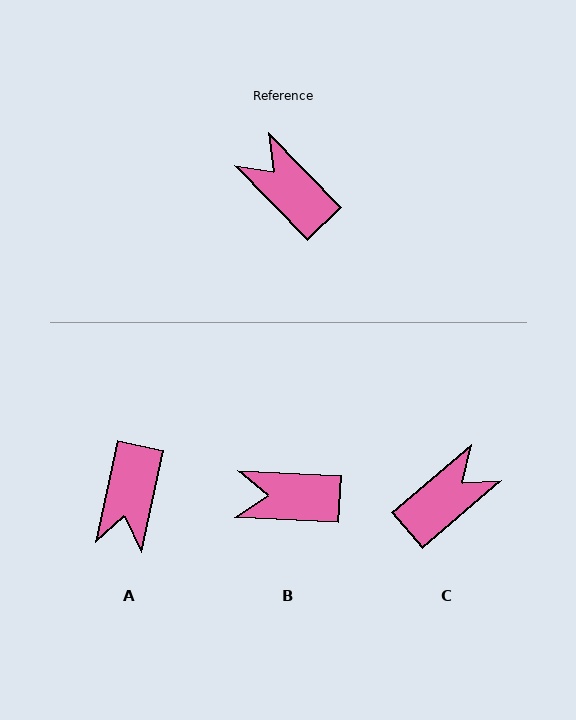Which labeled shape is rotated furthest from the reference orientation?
A, about 124 degrees away.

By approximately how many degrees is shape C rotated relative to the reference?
Approximately 94 degrees clockwise.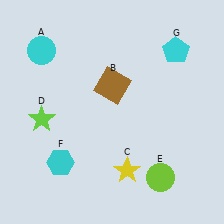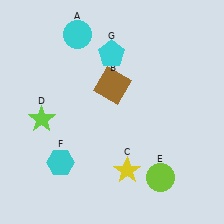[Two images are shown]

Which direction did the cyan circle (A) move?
The cyan circle (A) moved right.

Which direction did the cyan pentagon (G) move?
The cyan pentagon (G) moved left.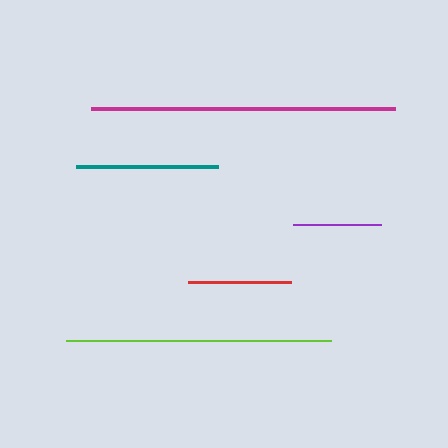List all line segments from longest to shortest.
From longest to shortest: magenta, lime, teal, red, purple.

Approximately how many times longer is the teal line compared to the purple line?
The teal line is approximately 1.6 times the length of the purple line.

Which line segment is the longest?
The magenta line is the longest at approximately 304 pixels.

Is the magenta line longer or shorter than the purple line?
The magenta line is longer than the purple line.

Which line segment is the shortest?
The purple line is the shortest at approximately 88 pixels.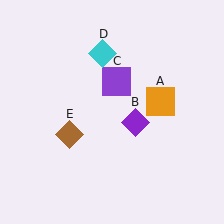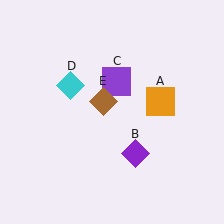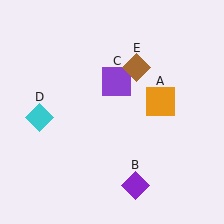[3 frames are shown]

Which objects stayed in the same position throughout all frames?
Orange square (object A) and purple square (object C) remained stationary.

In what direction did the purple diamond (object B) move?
The purple diamond (object B) moved down.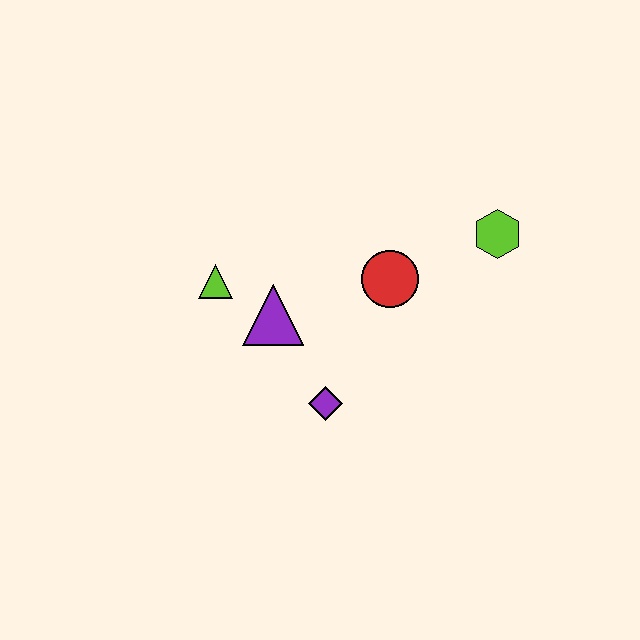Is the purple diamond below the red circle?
Yes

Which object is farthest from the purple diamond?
The lime hexagon is farthest from the purple diamond.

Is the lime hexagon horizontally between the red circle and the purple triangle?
No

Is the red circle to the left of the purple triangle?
No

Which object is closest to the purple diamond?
The purple triangle is closest to the purple diamond.